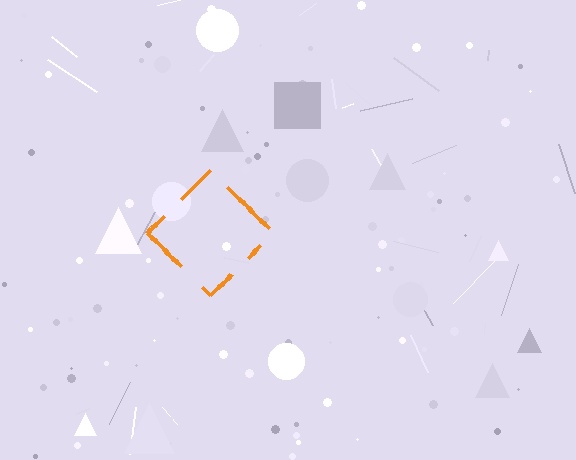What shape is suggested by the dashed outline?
The dashed outline suggests a diamond.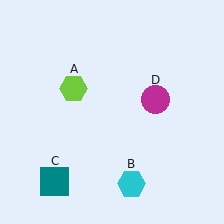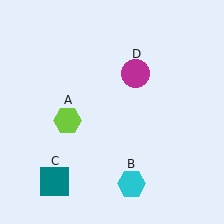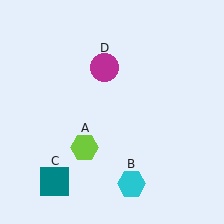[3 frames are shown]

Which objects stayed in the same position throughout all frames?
Cyan hexagon (object B) and teal square (object C) remained stationary.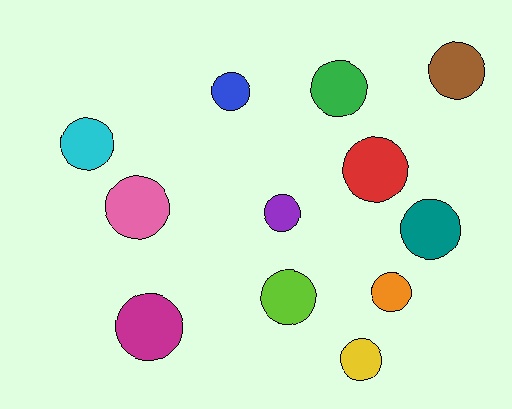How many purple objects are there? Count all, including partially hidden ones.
There is 1 purple object.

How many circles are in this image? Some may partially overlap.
There are 12 circles.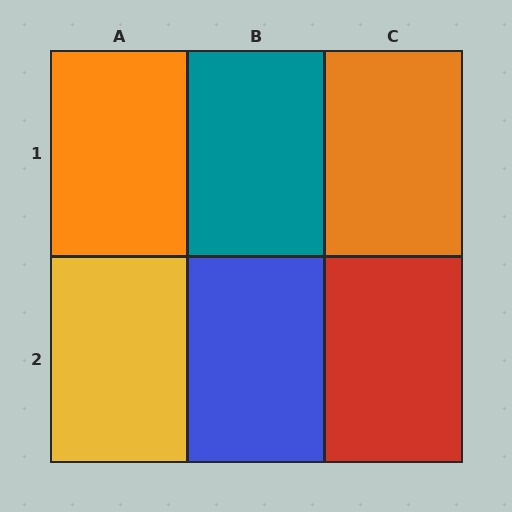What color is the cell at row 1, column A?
Orange.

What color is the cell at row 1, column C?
Orange.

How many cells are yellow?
1 cell is yellow.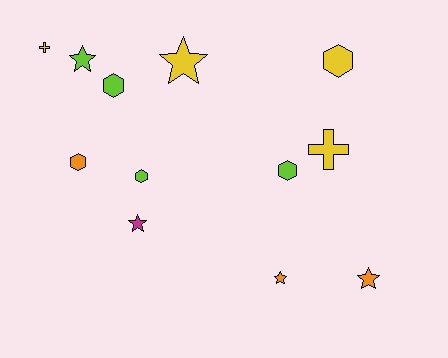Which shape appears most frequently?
Star, with 5 objects.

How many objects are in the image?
There are 12 objects.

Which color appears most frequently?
Yellow, with 4 objects.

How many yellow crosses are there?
There are 2 yellow crosses.